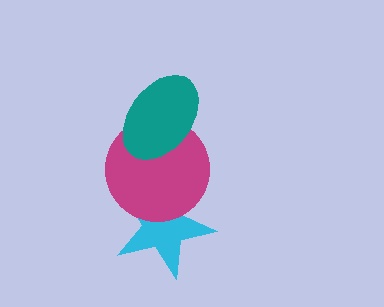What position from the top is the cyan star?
The cyan star is 3rd from the top.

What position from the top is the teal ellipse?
The teal ellipse is 1st from the top.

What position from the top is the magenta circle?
The magenta circle is 2nd from the top.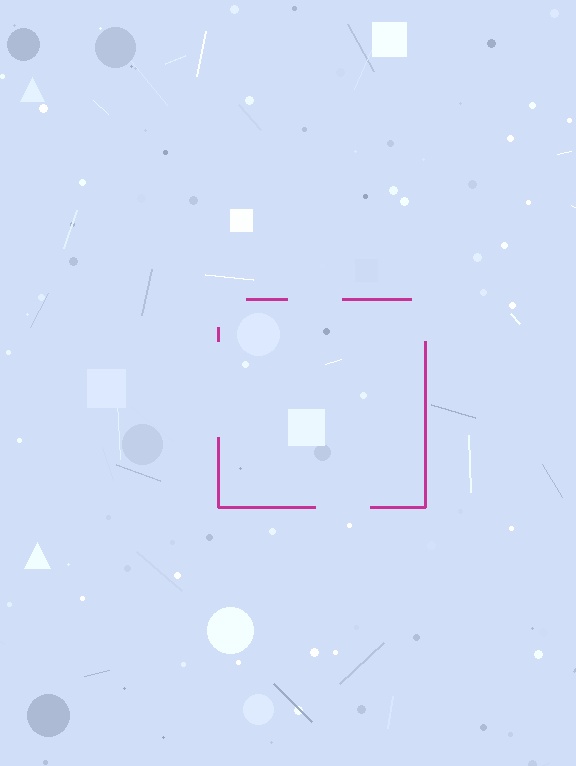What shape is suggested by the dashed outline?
The dashed outline suggests a square.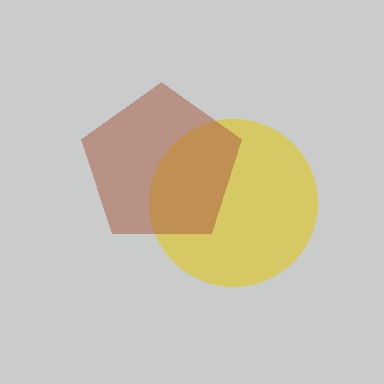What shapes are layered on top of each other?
The layered shapes are: a yellow circle, a brown pentagon.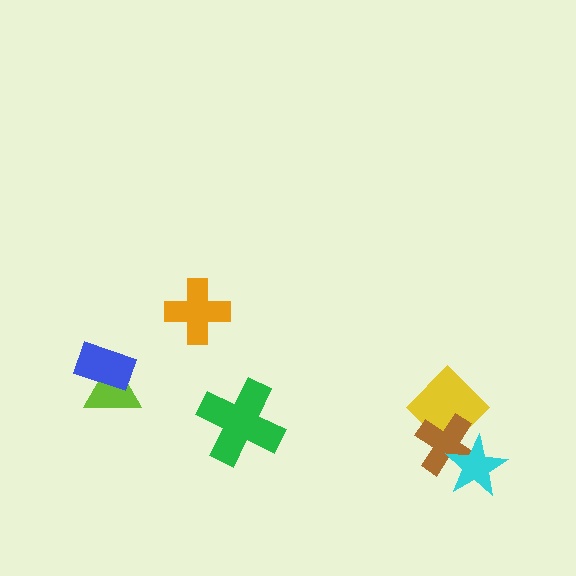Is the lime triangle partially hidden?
Yes, it is partially covered by another shape.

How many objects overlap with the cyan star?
2 objects overlap with the cyan star.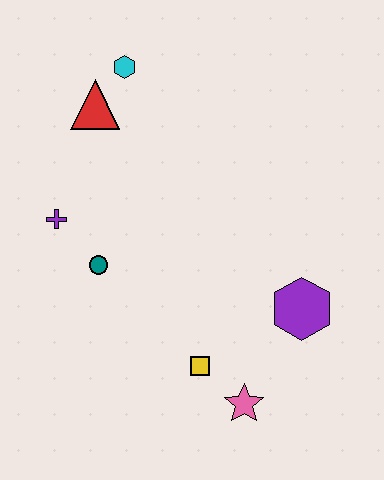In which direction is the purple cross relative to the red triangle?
The purple cross is below the red triangle.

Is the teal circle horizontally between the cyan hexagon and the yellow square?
No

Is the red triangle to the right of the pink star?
No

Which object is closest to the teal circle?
The purple cross is closest to the teal circle.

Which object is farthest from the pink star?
The cyan hexagon is farthest from the pink star.